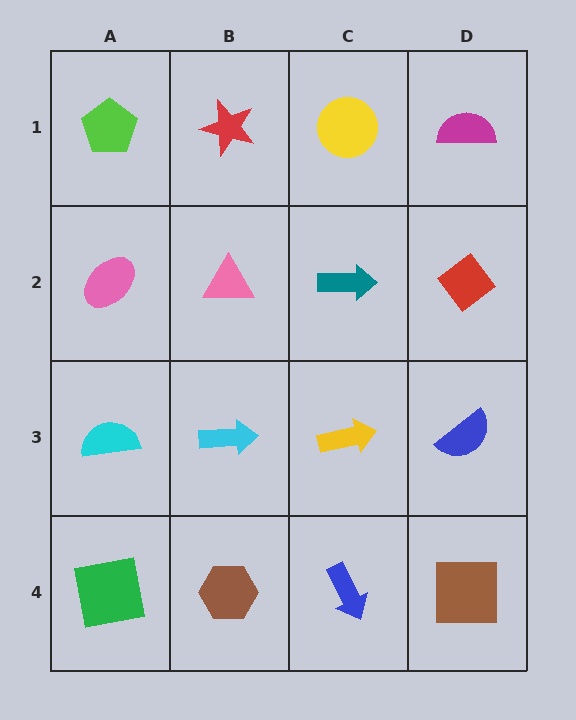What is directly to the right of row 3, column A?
A cyan arrow.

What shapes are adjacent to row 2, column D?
A magenta semicircle (row 1, column D), a blue semicircle (row 3, column D), a teal arrow (row 2, column C).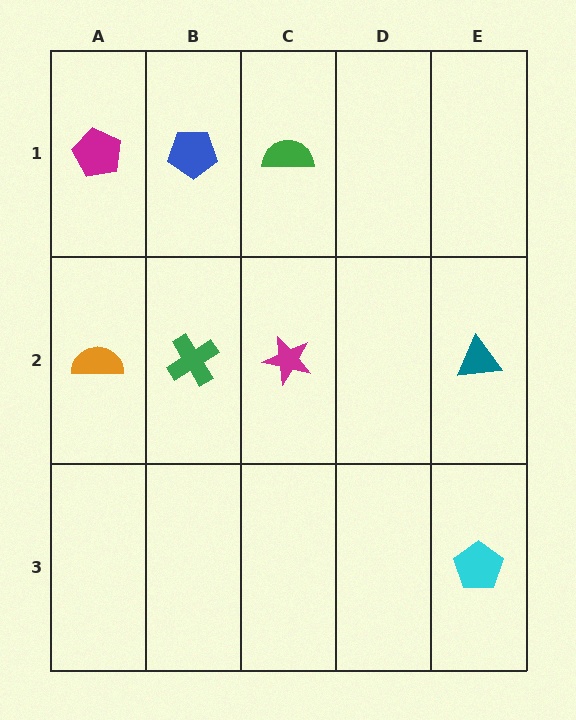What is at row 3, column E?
A cyan pentagon.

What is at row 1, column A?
A magenta pentagon.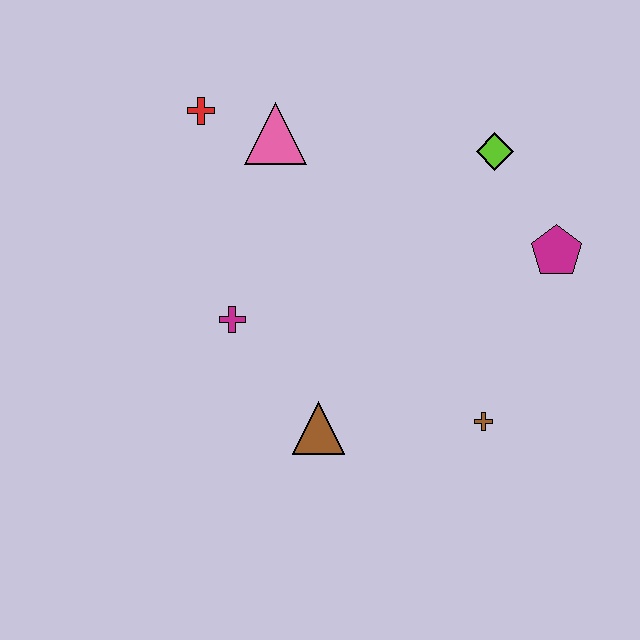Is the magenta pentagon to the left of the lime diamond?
No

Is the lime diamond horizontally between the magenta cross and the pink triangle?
No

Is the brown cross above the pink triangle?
No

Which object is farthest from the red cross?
The brown cross is farthest from the red cross.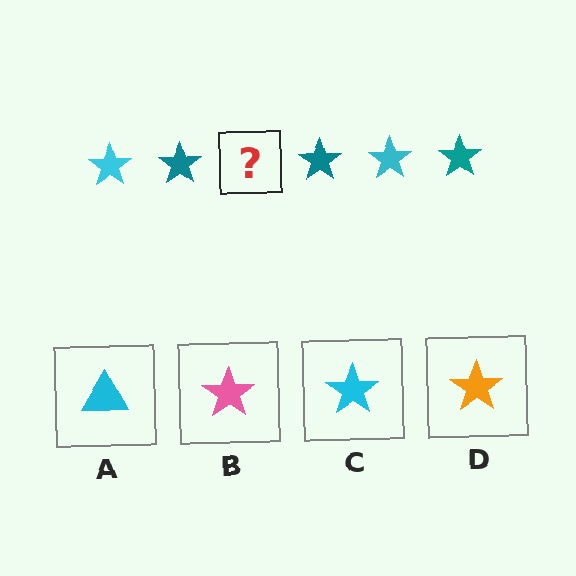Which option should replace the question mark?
Option C.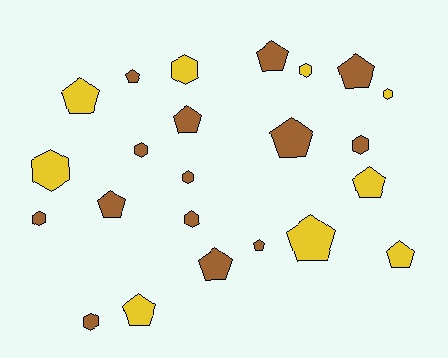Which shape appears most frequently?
Pentagon, with 13 objects.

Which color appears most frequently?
Brown, with 14 objects.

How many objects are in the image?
There are 23 objects.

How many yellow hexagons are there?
There are 4 yellow hexagons.